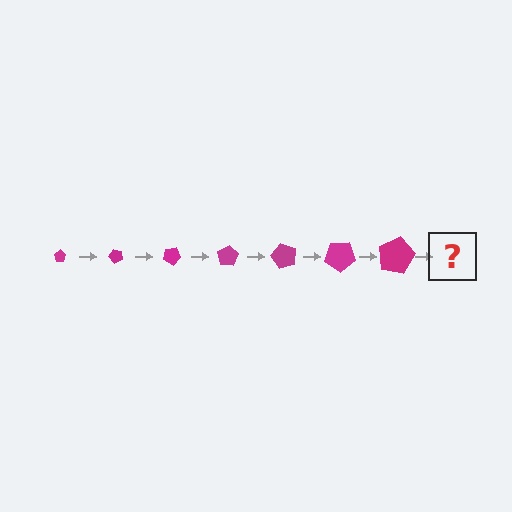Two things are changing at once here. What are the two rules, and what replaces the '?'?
The two rules are that the pentagon grows larger each step and it rotates 50 degrees each step. The '?' should be a pentagon, larger than the previous one and rotated 350 degrees from the start.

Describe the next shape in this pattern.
It should be a pentagon, larger than the previous one and rotated 350 degrees from the start.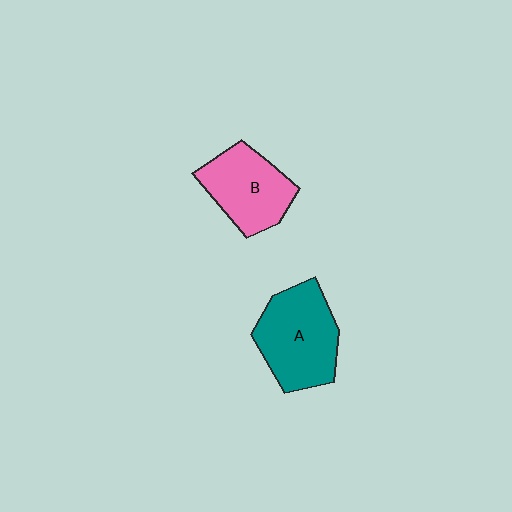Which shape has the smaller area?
Shape B (pink).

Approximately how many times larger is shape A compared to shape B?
Approximately 1.2 times.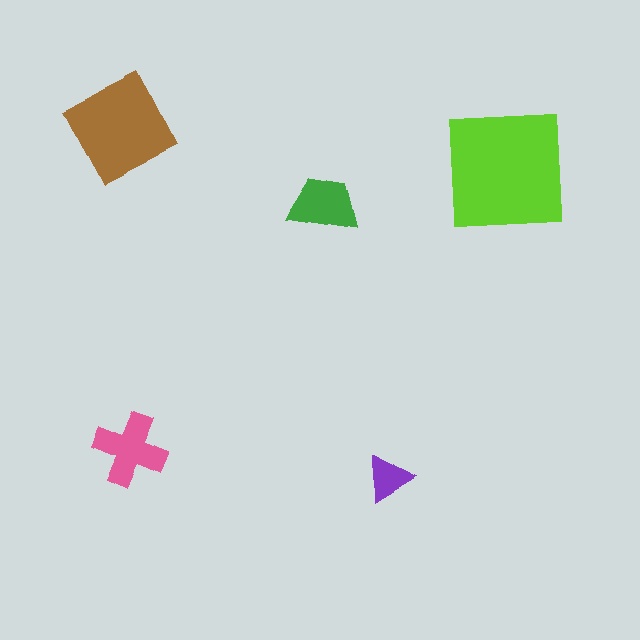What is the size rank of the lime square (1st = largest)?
1st.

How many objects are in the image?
There are 5 objects in the image.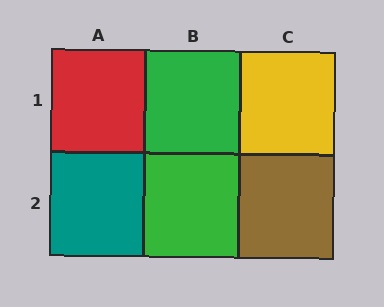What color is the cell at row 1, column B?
Green.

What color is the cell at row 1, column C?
Yellow.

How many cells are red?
1 cell is red.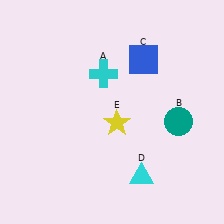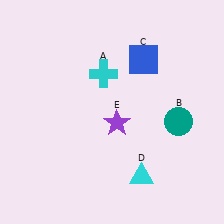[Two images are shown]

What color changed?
The star (E) changed from yellow in Image 1 to purple in Image 2.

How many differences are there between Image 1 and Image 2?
There is 1 difference between the two images.